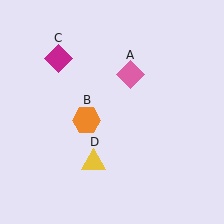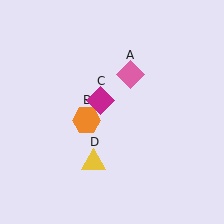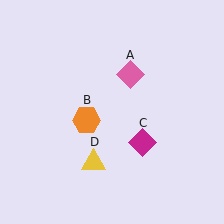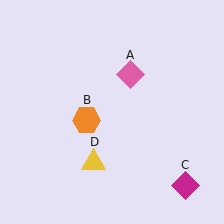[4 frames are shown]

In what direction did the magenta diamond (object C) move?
The magenta diamond (object C) moved down and to the right.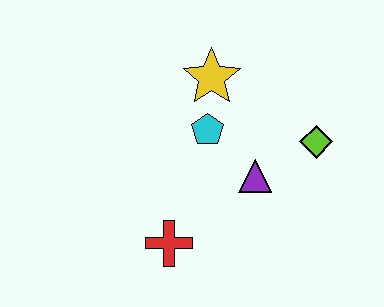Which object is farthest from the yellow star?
The red cross is farthest from the yellow star.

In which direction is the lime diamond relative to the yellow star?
The lime diamond is to the right of the yellow star.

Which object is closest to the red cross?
The purple triangle is closest to the red cross.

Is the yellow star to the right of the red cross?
Yes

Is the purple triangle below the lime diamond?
Yes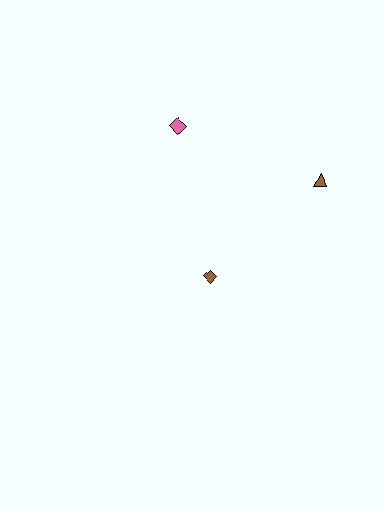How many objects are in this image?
There are 3 objects.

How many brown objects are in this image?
There are 2 brown objects.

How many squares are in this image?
There are no squares.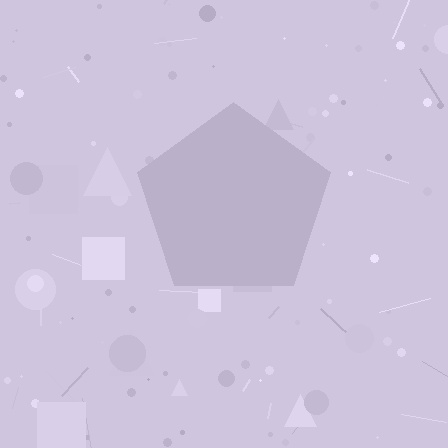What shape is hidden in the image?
A pentagon is hidden in the image.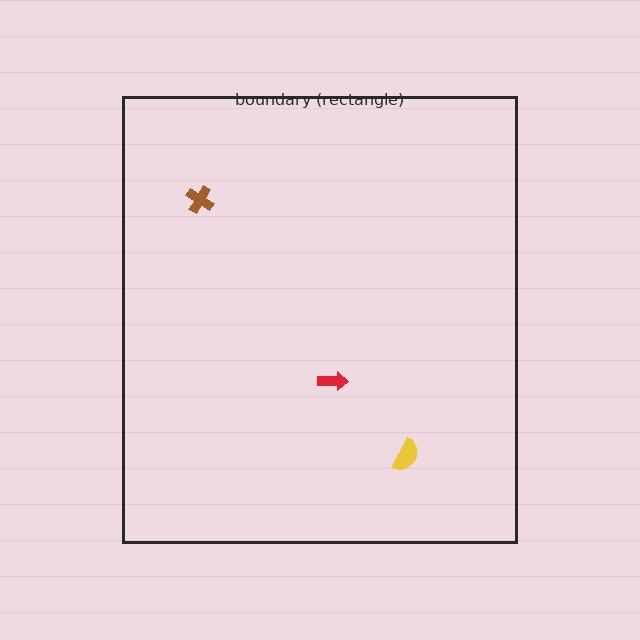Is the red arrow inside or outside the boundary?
Inside.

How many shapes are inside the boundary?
3 inside, 0 outside.